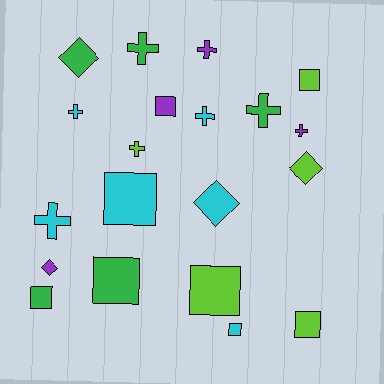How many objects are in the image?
There are 20 objects.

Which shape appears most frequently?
Square, with 8 objects.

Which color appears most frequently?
Cyan, with 6 objects.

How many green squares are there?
There are 2 green squares.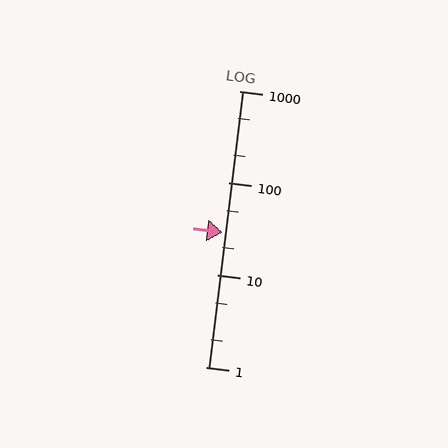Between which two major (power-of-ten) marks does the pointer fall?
The pointer is between 10 and 100.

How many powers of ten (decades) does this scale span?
The scale spans 3 decades, from 1 to 1000.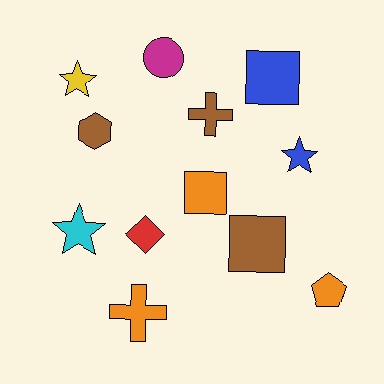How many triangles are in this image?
There are no triangles.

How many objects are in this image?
There are 12 objects.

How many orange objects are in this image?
There are 3 orange objects.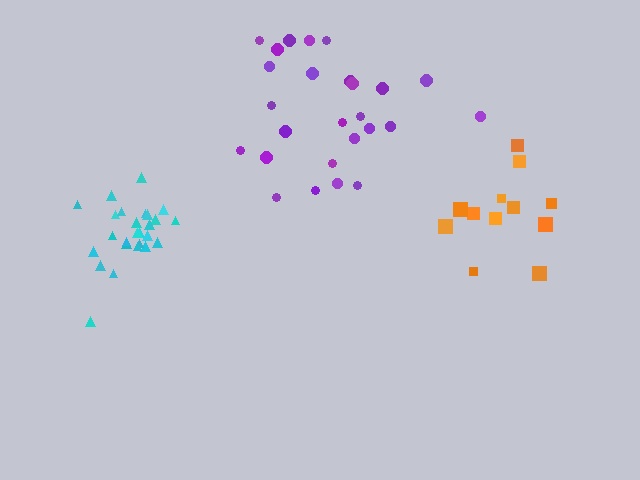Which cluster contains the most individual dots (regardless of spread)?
Purple (26).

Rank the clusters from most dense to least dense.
cyan, purple, orange.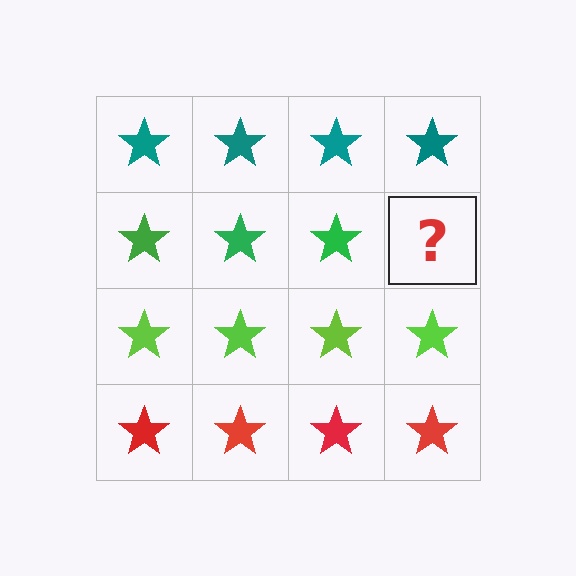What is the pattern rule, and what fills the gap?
The rule is that each row has a consistent color. The gap should be filled with a green star.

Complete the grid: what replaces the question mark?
The question mark should be replaced with a green star.